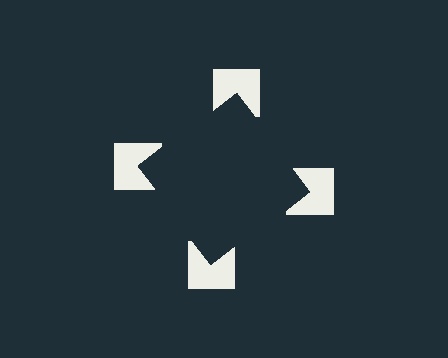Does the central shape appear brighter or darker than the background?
It typically appears slightly darker than the background, even though no actual brightness change is drawn.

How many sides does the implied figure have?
4 sides.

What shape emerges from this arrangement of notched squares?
An illusory square — its edges are inferred from the aligned wedge cuts in the notched squares, not physically drawn.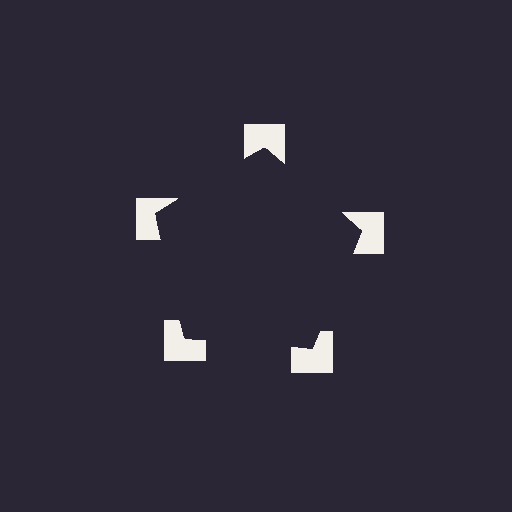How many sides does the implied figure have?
5 sides.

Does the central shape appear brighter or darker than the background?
It typically appears slightly darker than the background, even though no actual brightness change is drawn.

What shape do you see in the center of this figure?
An illusory pentagon — its edges are inferred from the aligned wedge cuts in the notched squares, not physically drawn.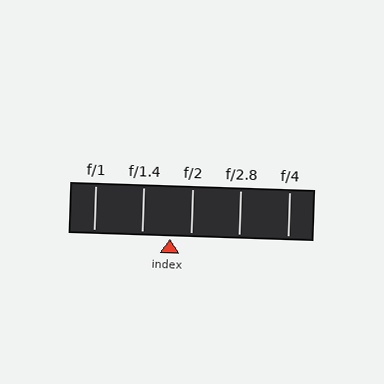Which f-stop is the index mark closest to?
The index mark is closest to f/2.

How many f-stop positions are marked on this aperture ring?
There are 5 f-stop positions marked.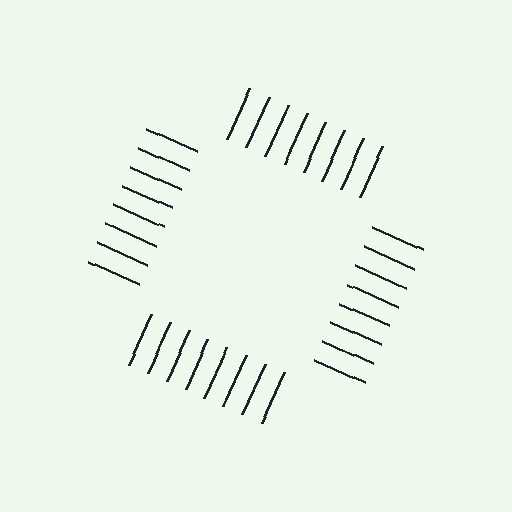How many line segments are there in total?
32 — 8 along each of the 4 edges.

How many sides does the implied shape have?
4 sides — the line-ends trace a square.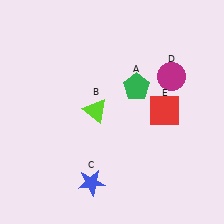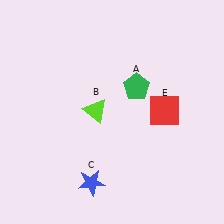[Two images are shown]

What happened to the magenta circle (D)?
The magenta circle (D) was removed in Image 2. It was in the top-right area of Image 1.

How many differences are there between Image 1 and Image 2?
There is 1 difference between the two images.